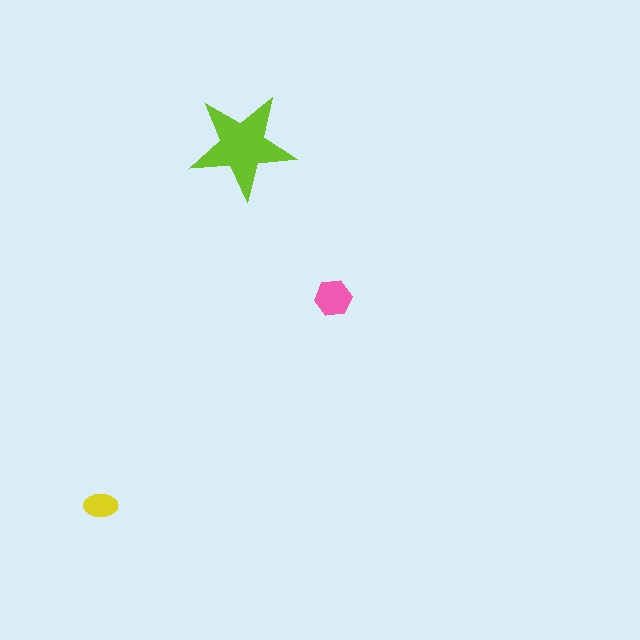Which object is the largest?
The lime star.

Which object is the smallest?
The yellow ellipse.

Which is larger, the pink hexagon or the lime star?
The lime star.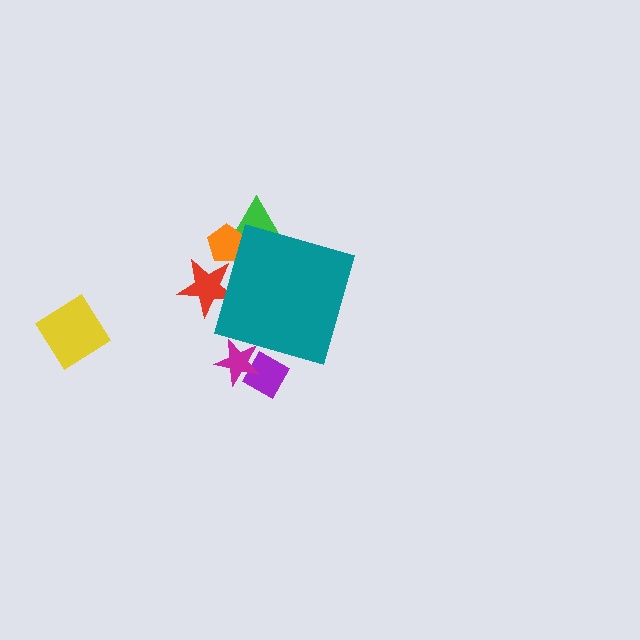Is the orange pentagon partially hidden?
Yes, the orange pentagon is partially hidden behind the teal diamond.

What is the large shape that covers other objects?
A teal diamond.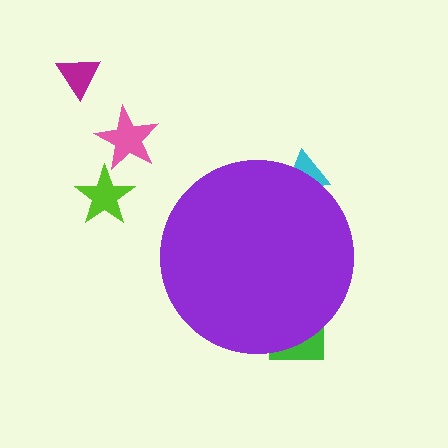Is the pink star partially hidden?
No, the pink star is fully visible.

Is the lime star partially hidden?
No, the lime star is fully visible.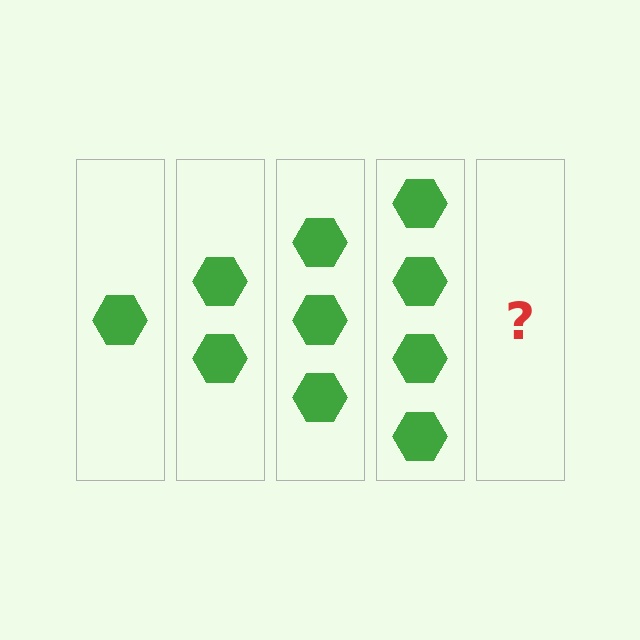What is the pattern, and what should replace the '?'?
The pattern is that each step adds one more hexagon. The '?' should be 5 hexagons.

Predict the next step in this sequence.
The next step is 5 hexagons.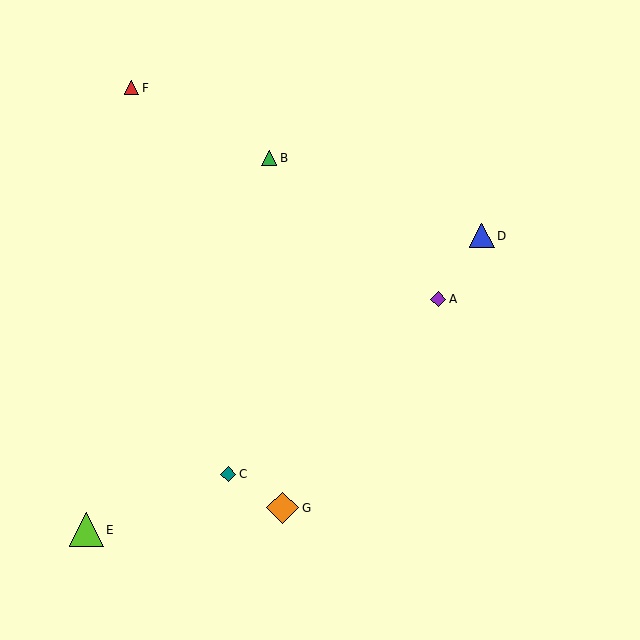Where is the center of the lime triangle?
The center of the lime triangle is at (86, 530).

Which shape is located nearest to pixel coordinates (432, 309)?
The purple diamond (labeled A) at (438, 299) is nearest to that location.